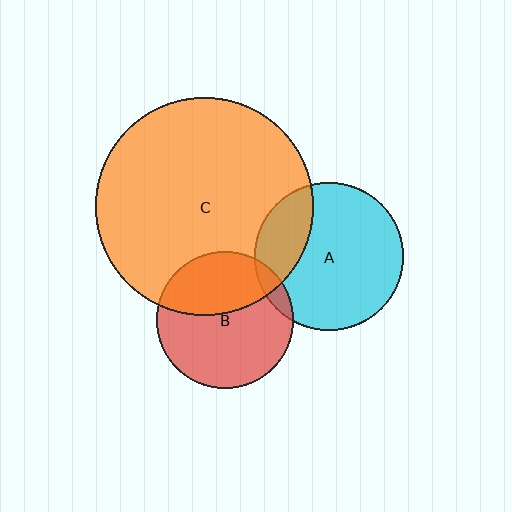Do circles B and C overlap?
Yes.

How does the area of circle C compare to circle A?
Approximately 2.2 times.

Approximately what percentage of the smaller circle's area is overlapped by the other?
Approximately 40%.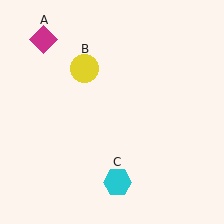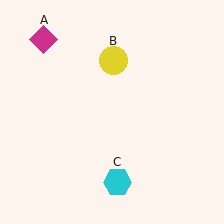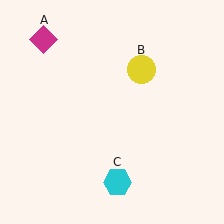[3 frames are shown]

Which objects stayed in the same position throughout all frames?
Magenta diamond (object A) and cyan hexagon (object C) remained stationary.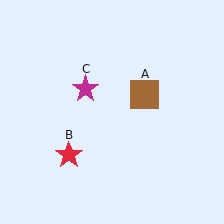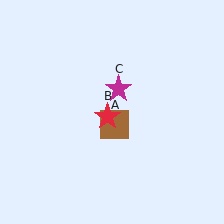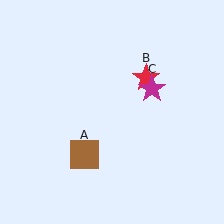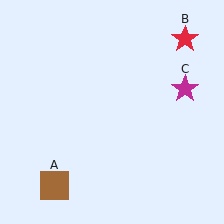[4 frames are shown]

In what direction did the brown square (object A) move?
The brown square (object A) moved down and to the left.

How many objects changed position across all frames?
3 objects changed position: brown square (object A), red star (object B), magenta star (object C).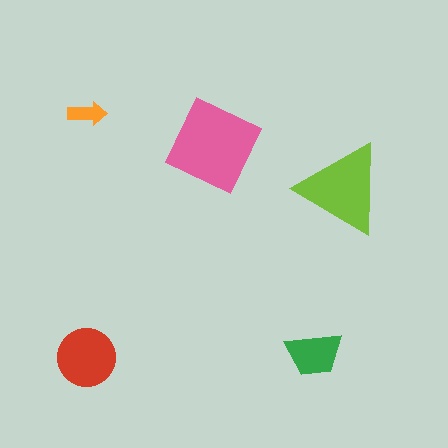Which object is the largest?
The pink square.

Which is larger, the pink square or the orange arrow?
The pink square.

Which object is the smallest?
The orange arrow.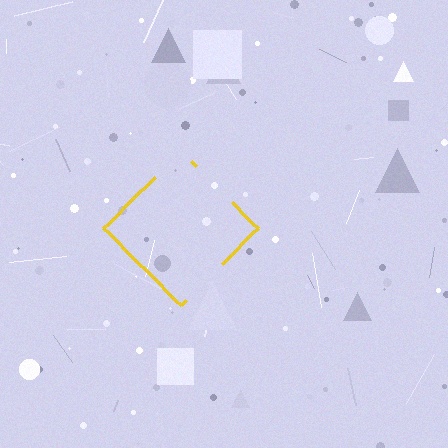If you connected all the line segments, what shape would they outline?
They would outline a diamond.